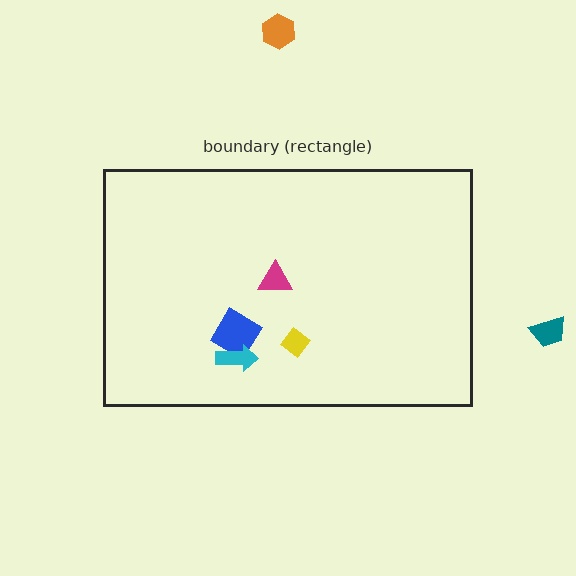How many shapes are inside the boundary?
4 inside, 2 outside.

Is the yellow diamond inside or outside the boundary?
Inside.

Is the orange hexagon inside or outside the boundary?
Outside.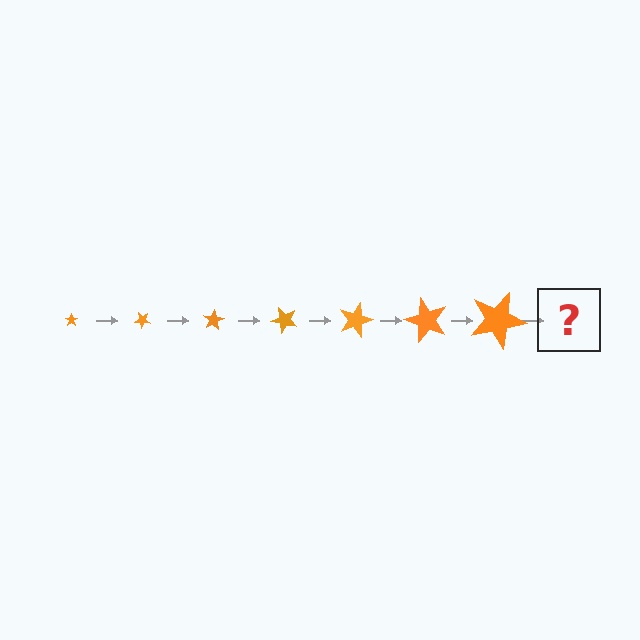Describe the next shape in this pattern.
It should be a star, larger than the previous one and rotated 280 degrees from the start.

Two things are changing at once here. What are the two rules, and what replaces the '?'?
The two rules are that the star grows larger each step and it rotates 40 degrees each step. The '?' should be a star, larger than the previous one and rotated 280 degrees from the start.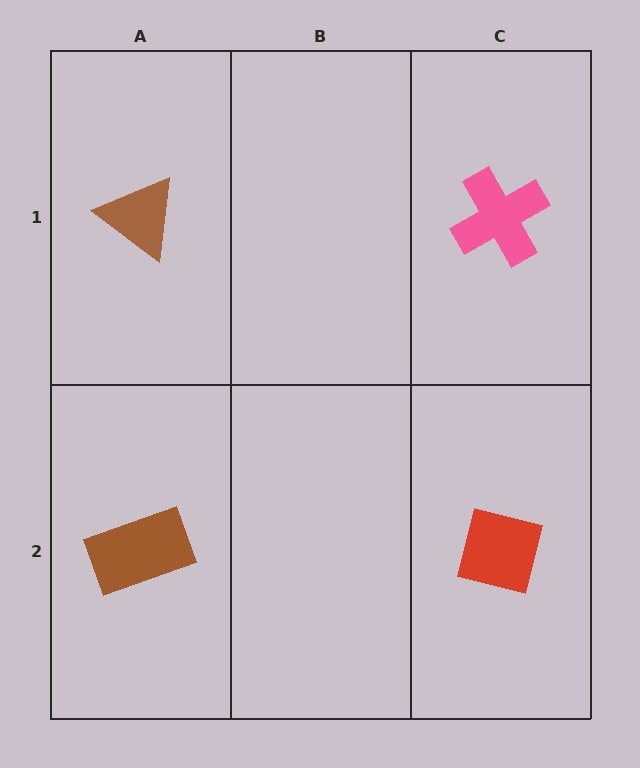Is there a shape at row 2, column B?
No, that cell is empty.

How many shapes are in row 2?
2 shapes.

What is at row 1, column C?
A pink cross.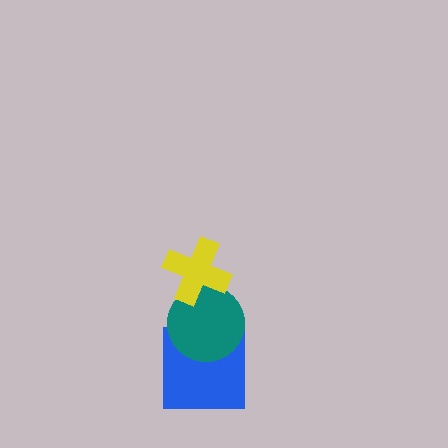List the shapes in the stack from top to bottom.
From top to bottom: the yellow cross, the teal circle, the blue square.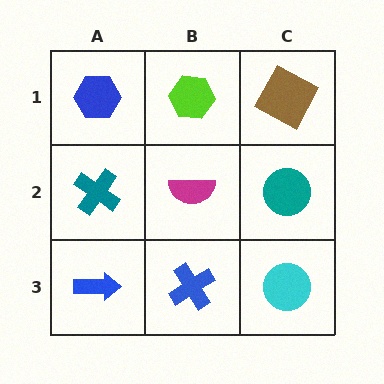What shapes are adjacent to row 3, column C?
A teal circle (row 2, column C), a blue cross (row 3, column B).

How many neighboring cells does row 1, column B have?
3.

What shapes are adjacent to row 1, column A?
A teal cross (row 2, column A), a lime hexagon (row 1, column B).